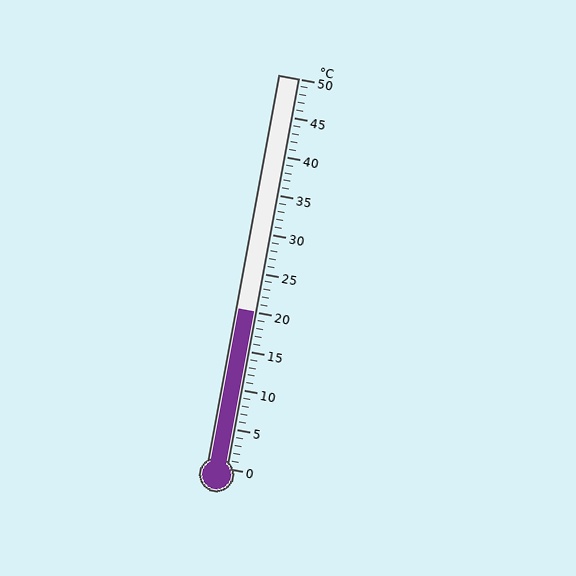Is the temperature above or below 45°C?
The temperature is below 45°C.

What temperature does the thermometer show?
The thermometer shows approximately 20°C.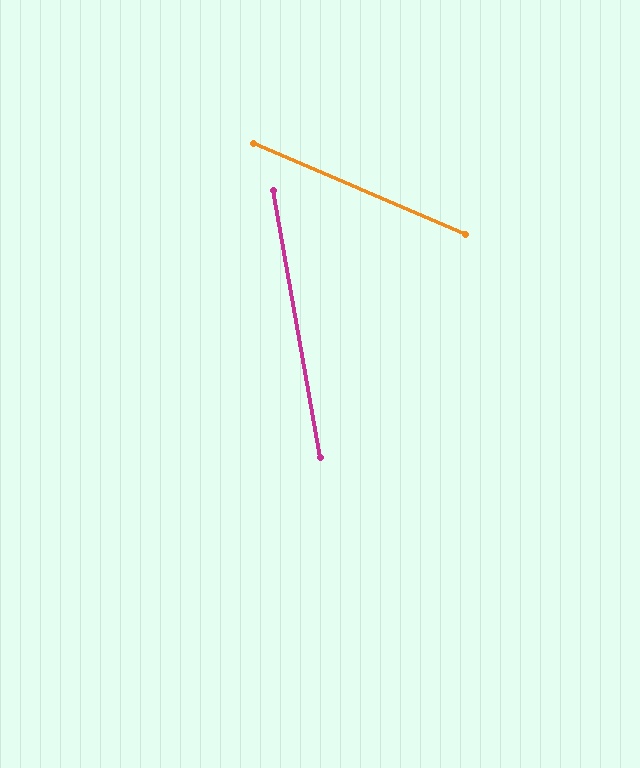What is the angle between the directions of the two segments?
Approximately 57 degrees.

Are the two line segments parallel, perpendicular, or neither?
Neither parallel nor perpendicular — they differ by about 57°.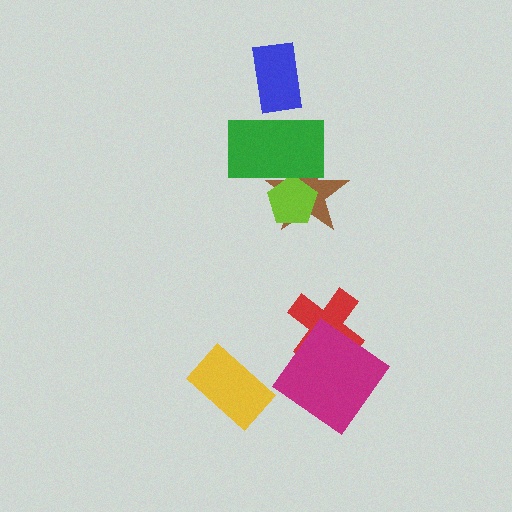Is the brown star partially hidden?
Yes, it is partially covered by another shape.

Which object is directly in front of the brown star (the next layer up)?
The lime pentagon is directly in front of the brown star.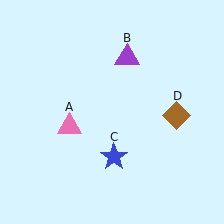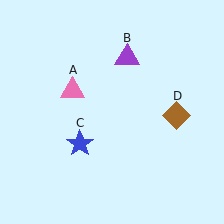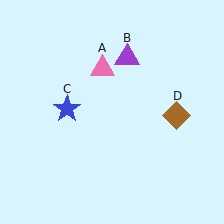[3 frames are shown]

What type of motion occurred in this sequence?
The pink triangle (object A), blue star (object C) rotated clockwise around the center of the scene.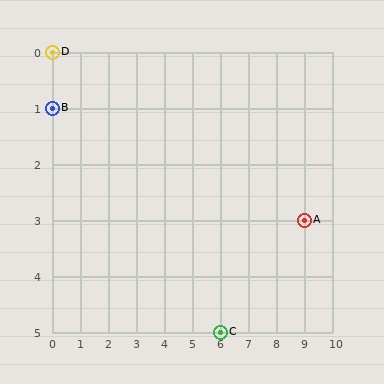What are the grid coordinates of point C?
Point C is at grid coordinates (6, 5).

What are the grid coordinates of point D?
Point D is at grid coordinates (0, 0).